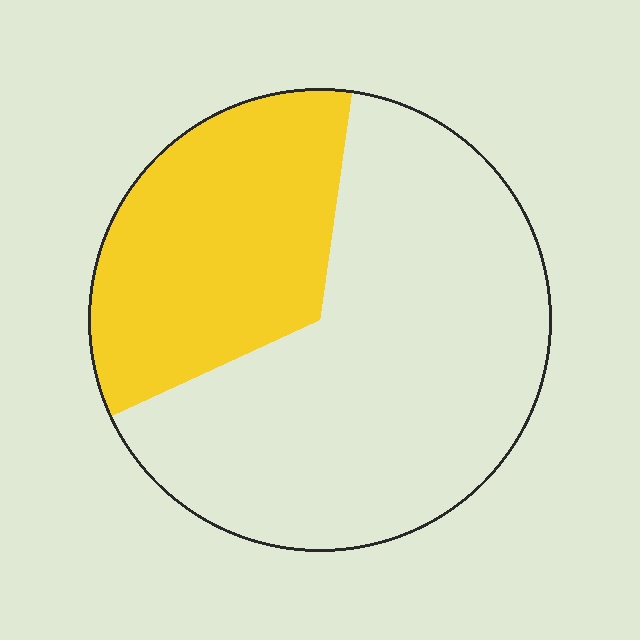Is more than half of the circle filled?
No.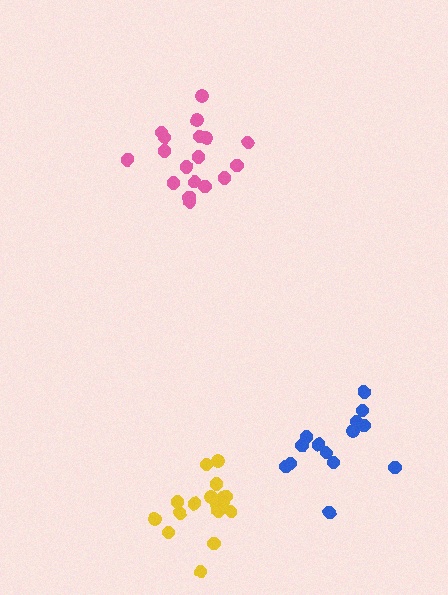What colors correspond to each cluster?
The clusters are colored: pink, yellow, blue.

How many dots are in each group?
Group 1: 19 dots, Group 2: 18 dots, Group 3: 14 dots (51 total).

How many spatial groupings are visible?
There are 3 spatial groupings.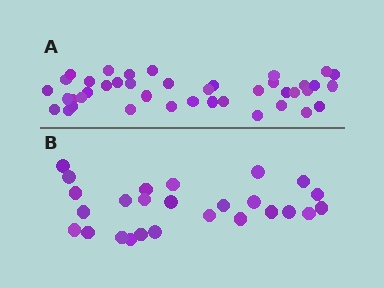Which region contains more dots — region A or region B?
Region A (the top region) has more dots.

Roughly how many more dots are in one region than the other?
Region A has approximately 15 more dots than region B.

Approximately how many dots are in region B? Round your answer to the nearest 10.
About 30 dots. (The exact count is 26, which rounds to 30.)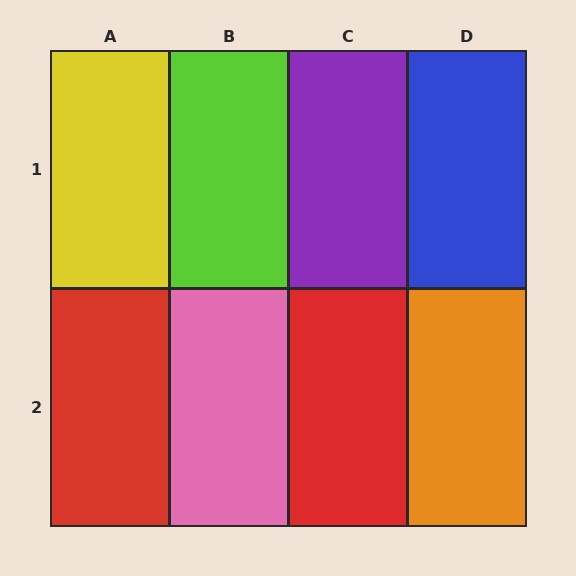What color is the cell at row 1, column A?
Yellow.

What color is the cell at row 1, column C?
Purple.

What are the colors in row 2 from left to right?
Red, pink, red, orange.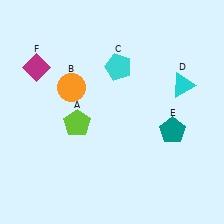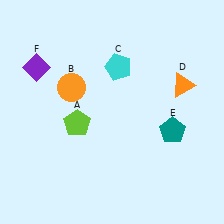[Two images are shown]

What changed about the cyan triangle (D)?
In Image 1, D is cyan. In Image 2, it changed to orange.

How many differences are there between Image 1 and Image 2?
There are 2 differences between the two images.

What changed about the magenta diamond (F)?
In Image 1, F is magenta. In Image 2, it changed to purple.